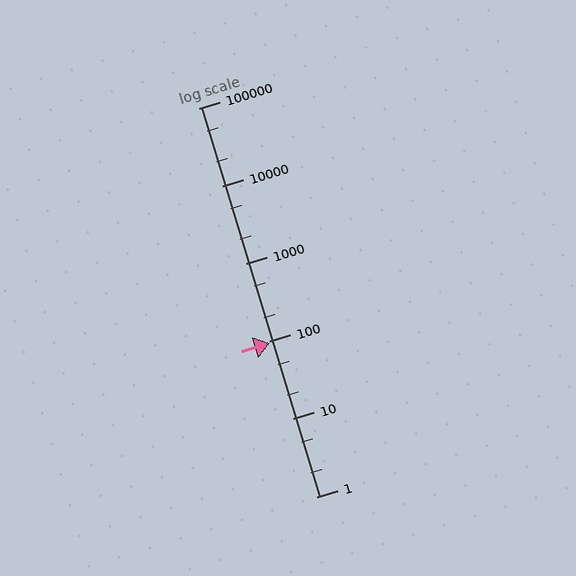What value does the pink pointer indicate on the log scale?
The pointer indicates approximately 95.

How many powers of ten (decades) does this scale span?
The scale spans 5 decades, from 1 to 100000.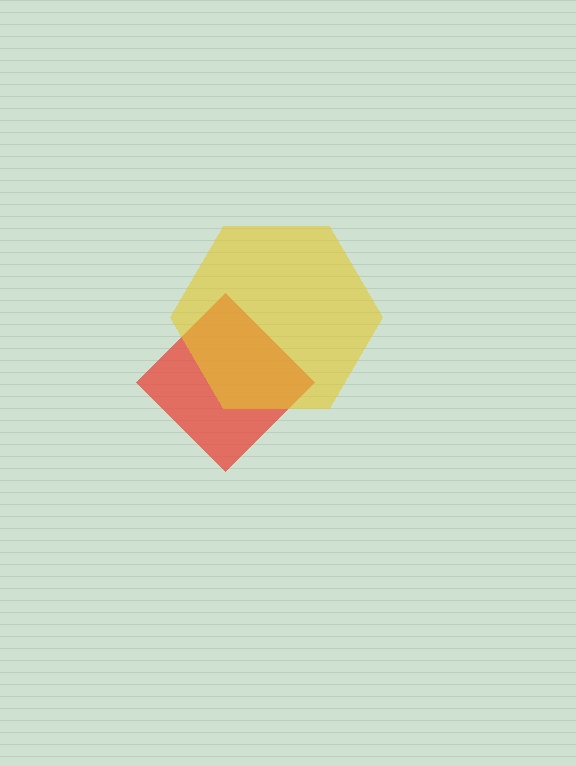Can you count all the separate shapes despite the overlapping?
Yes, there are 2 separate shapes.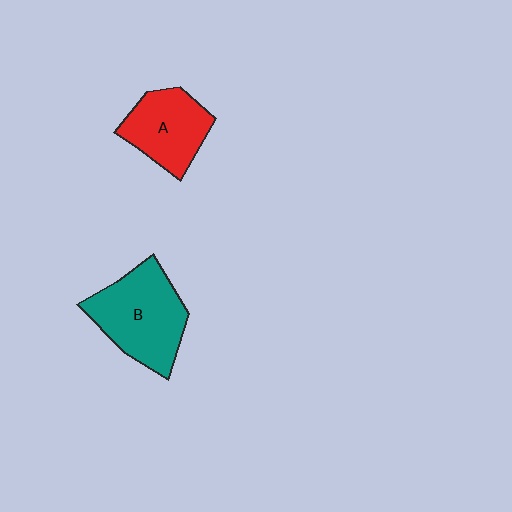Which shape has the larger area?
Shape B (teal).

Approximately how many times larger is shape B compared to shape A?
Approximately 1.4 times.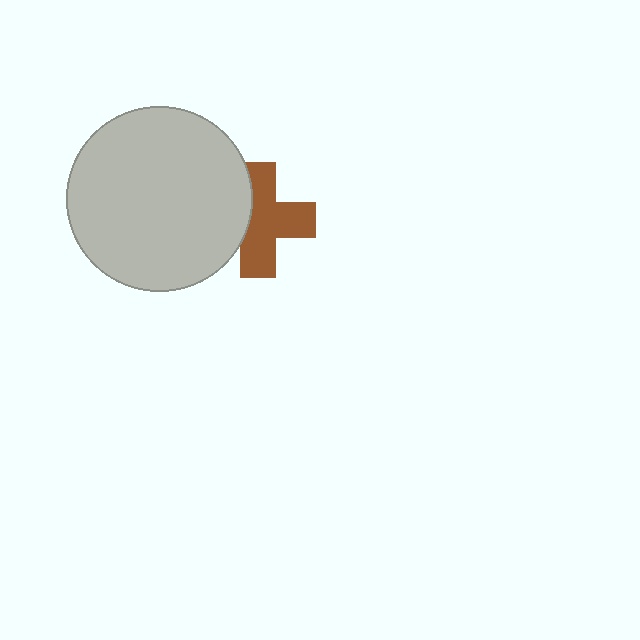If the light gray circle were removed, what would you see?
You would see the complete brown cross.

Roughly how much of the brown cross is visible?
Most of it is visible (roughly 68%).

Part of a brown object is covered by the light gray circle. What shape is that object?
It is a cross.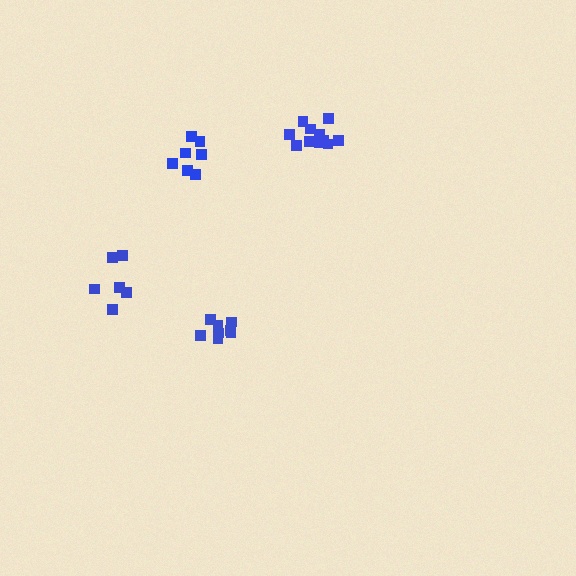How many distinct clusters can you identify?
There are 4 distinct clusters.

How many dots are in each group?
Group 1: 8 dots, Group 2: 7 dots, Group 3: 11 dots, Group 4: 6 dots (32 total).